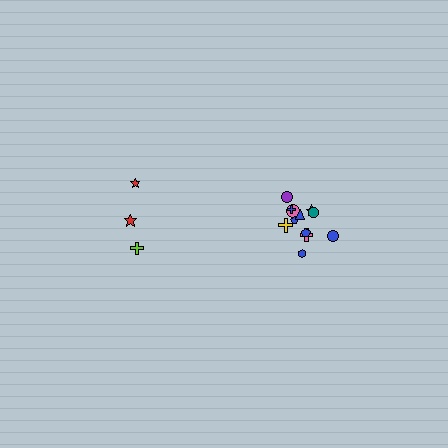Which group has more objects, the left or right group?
The right group.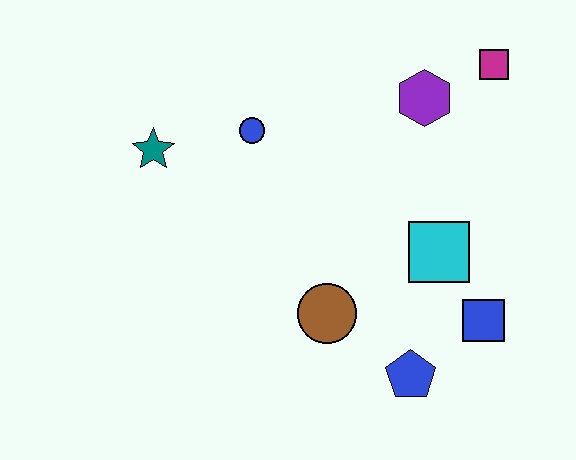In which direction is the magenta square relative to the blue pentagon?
The magenta square is above the blue pentagon.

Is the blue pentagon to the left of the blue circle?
No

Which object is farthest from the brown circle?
The magenta square is farthest from the brown circle.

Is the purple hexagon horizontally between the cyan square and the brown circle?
Yes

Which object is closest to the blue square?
The cyan square is closest to the blue square.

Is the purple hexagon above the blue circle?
Yes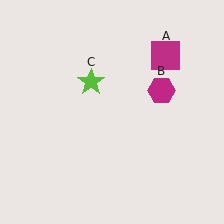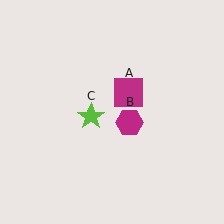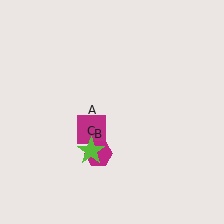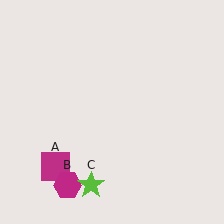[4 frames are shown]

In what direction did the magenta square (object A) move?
The magenta square (object A) moved down and to the left.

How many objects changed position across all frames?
3 objects changed position: magenta square (object A), magenta hexagon (object B), lime star (object C).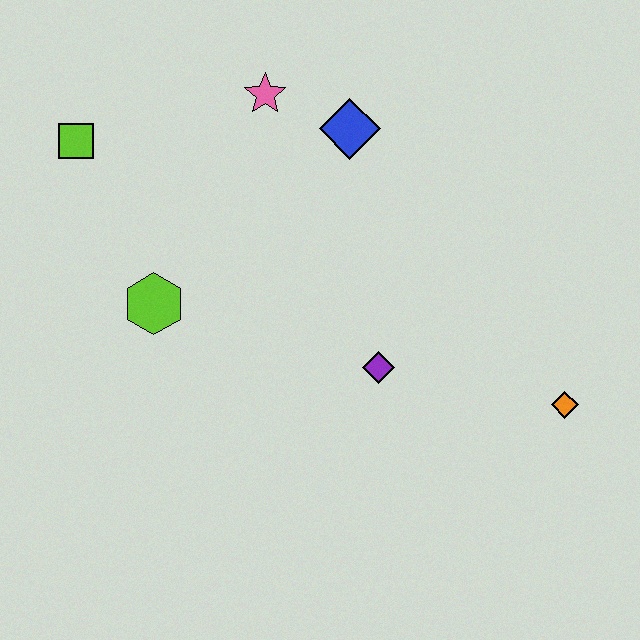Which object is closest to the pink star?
The blue diamond is closest to the pink star.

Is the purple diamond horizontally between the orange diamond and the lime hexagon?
Yes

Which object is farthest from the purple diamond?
The lime square is farthest from the purple diamond.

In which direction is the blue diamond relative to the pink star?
The blue diamond is to the right of the pink star.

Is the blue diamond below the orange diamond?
No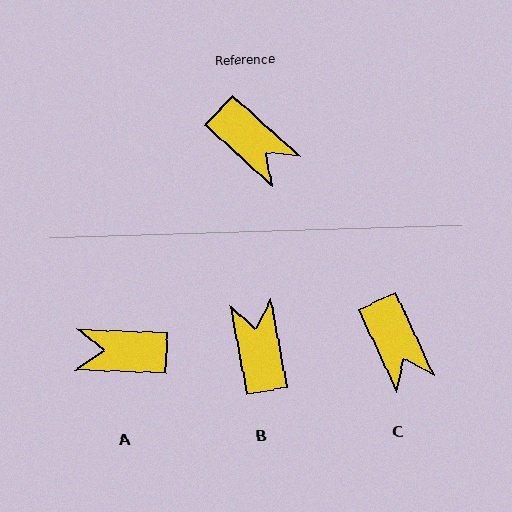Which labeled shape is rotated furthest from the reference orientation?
B, about 143 degrees away.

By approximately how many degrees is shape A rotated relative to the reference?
Approximately 140 degrees clockwise.